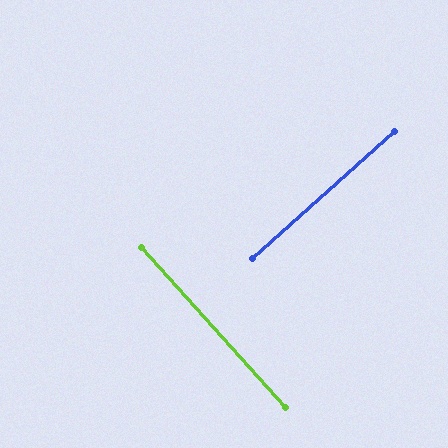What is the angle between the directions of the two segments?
Approximately 90 degrees.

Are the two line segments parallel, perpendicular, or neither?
Perpendicular — they meet at approximately 90°.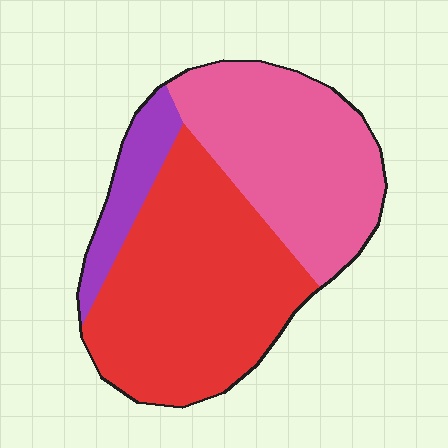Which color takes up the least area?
Purple, at roughly 10%.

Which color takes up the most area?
Red, at roughly 50%.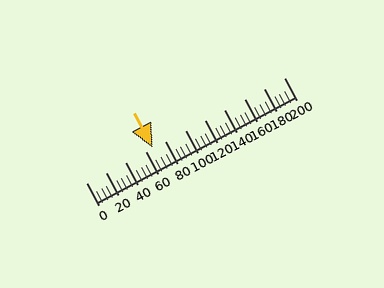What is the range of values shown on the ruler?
The ruler shows values from 0 to 200.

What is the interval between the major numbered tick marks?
The major tick marks are spaced 20 units apart.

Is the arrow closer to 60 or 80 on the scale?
The arrow is closer to 60.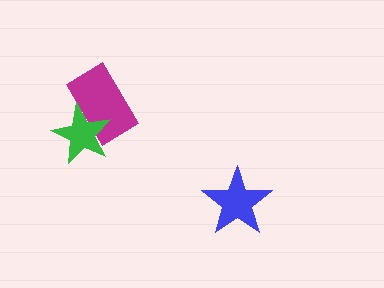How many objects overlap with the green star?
1 object overlaps with the green star.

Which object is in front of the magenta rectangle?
The green star is in front of the magenta rectangle.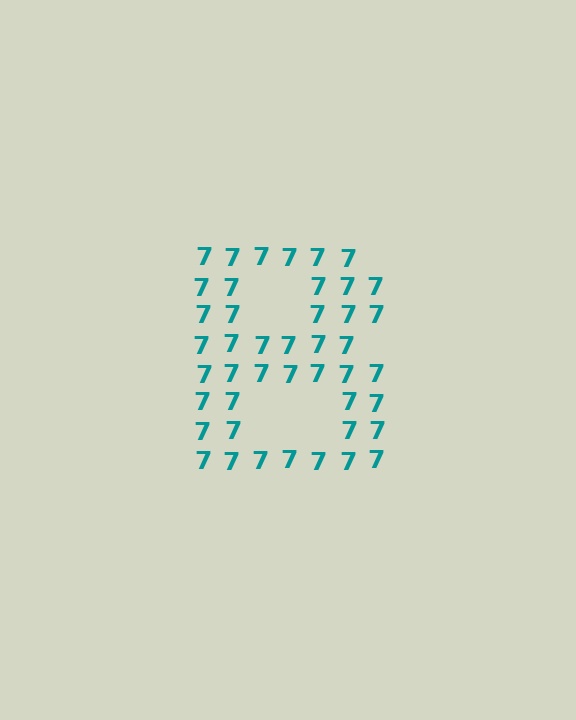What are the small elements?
The small elements are digit 7's.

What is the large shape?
The large shape is the letter B.